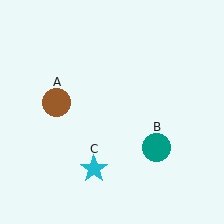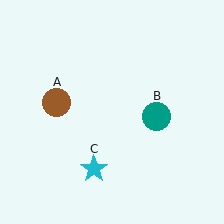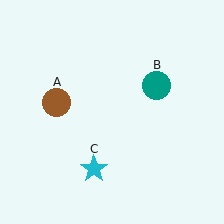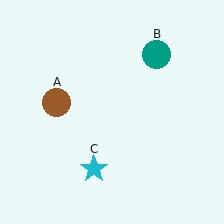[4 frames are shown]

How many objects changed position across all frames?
1 object changed position: teal circle (object B).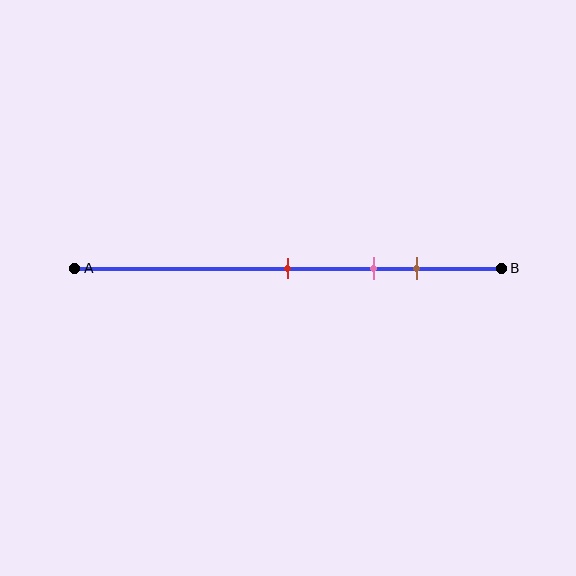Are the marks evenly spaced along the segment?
Yes, the marks are approximately evenly spaced.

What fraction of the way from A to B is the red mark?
The red mark is approximately 50% (0.5) of the way from A to B.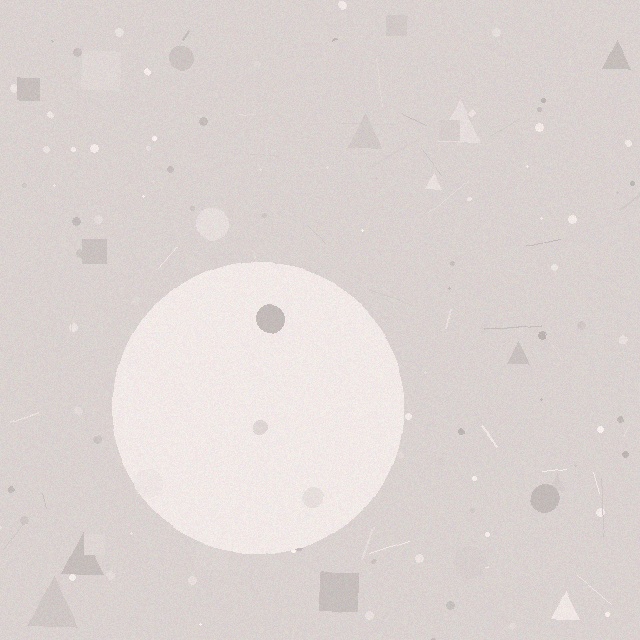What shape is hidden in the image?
A circle is hidden in the image.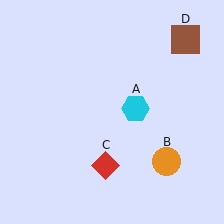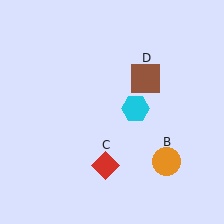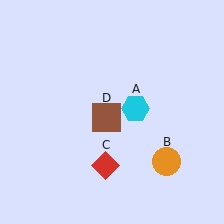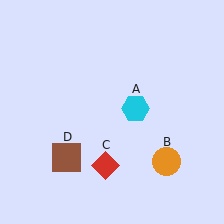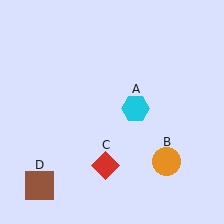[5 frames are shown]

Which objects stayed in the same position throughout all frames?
Cyan hexagon (object A) and orange circle (object B) and red diamond (object C) remained stationary.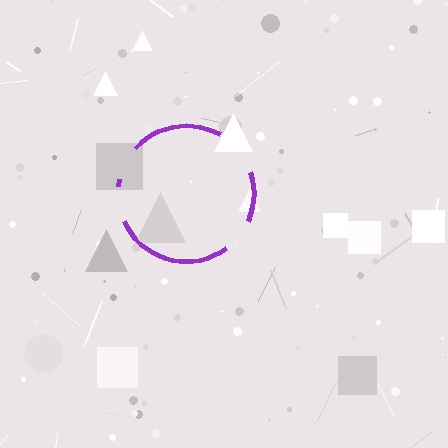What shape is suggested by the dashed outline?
The dashed outline suggests a circle.